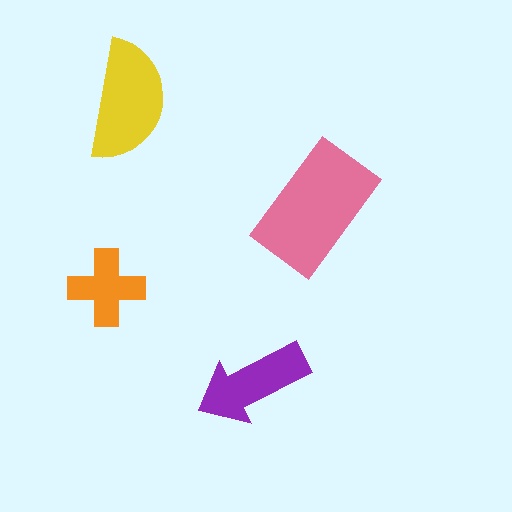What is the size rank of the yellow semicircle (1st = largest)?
2nd.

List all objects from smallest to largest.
The orange cross, the purple arrow, the yellow semicircle, the pink rectangle.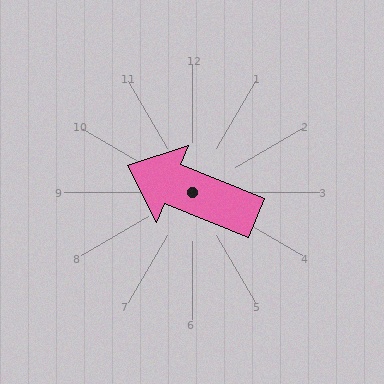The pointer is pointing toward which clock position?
Roughly 10 o'clock.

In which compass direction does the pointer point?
West.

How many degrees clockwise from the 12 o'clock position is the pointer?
Approximately 292 degrees.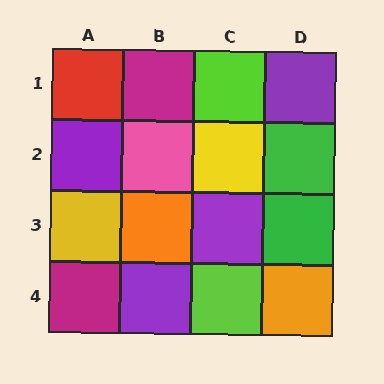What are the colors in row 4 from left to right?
Magenta, purple, lime, orange.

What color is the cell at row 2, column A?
Purple.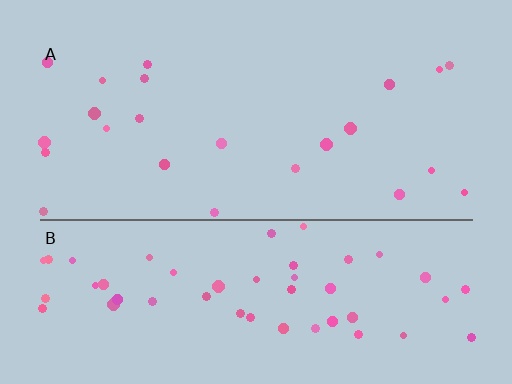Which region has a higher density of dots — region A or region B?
B (the bottom).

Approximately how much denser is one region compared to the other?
Approximately 2.3× — region B over region A.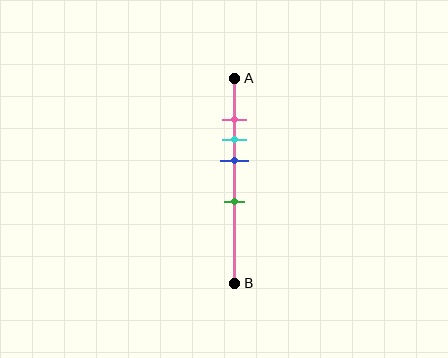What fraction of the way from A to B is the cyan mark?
The cyan mark is approximately 30% (0.3) of the way from A to B.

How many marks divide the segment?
There are 4 marks dividing the segment.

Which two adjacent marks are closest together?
The pink and cyan marks are the closest adjacent pair.